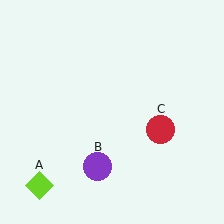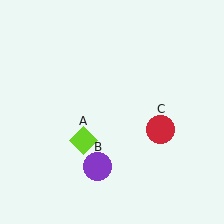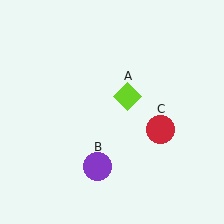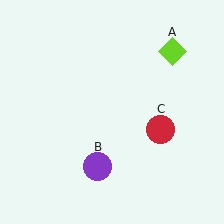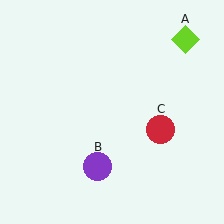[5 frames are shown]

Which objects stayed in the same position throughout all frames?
Purple circle (object B) and red circle (object C) remained stationary.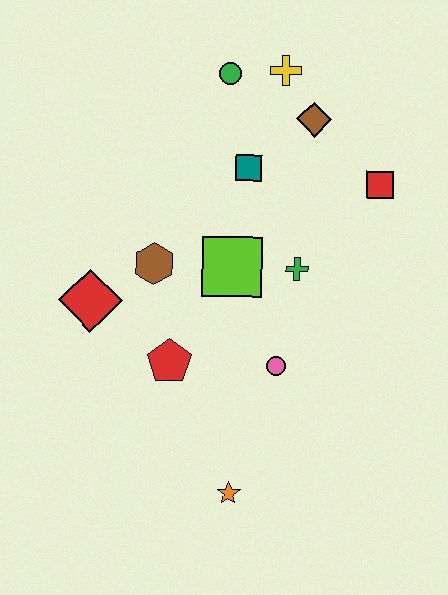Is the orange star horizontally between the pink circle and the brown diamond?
No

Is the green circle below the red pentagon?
No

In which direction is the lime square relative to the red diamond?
The lime square is to the right of the red diamond.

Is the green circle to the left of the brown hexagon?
No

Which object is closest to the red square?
The brown diamond is closest to the red square.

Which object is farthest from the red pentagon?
The yellow cross is farthest from the red pentagon.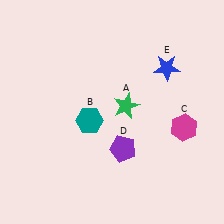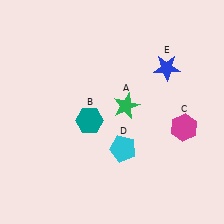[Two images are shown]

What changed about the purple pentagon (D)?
In Image 1, D is purple. In Image 2, it changed to cyan.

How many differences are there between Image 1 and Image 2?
There is 1 difference between the two images.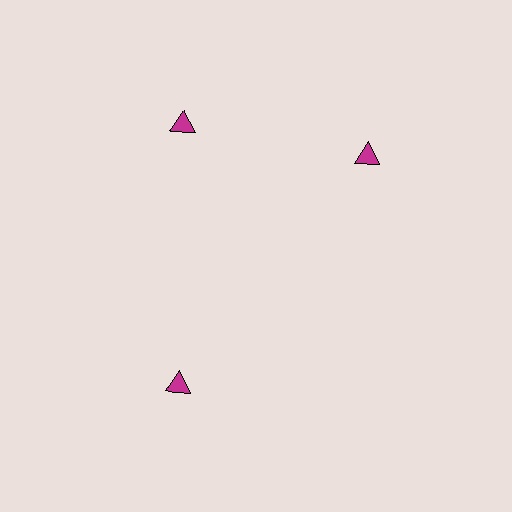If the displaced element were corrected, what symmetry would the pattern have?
It would have 3-fold rotational symmetry — the pattern would map onto itself every 120 degrees.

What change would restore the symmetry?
The symmetry would be restored by rotating it back into even spacing with its neighbors so that all 3 triangles sit at equal angles and equal distance from the center.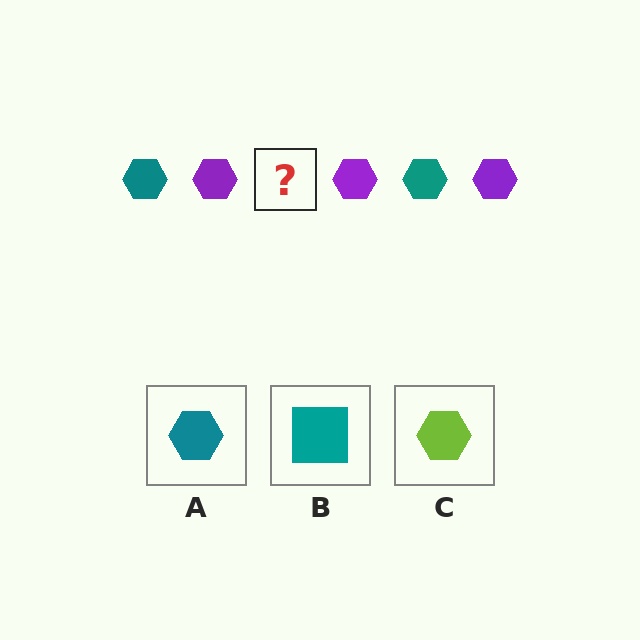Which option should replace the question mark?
Option A.